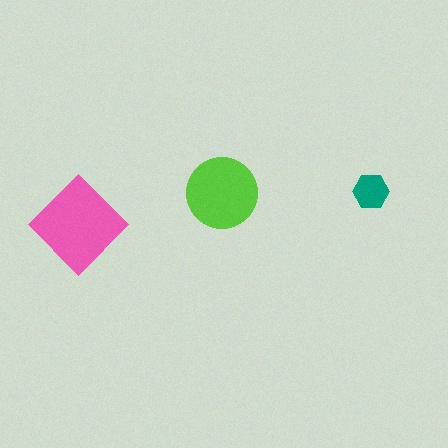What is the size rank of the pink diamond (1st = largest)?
1st.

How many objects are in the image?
There are 3 objects in the image.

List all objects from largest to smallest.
The pink diamond, the lime circle, the teal hexagon.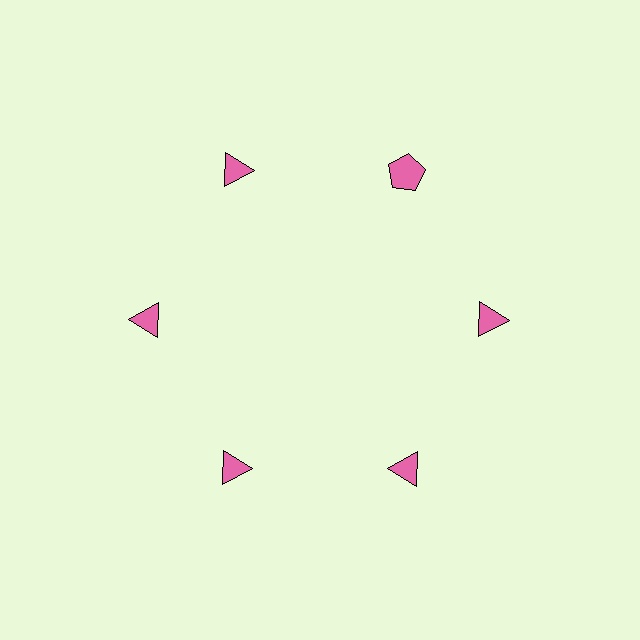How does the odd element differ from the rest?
It has a different shape: pentagon instead of triangle.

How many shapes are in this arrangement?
There are 6 shapes arranged in a ring pattern.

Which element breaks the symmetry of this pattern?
The pink pentagon at roughly the 1 o'clock position breaks the symmetry. All other shapes are pink triangles.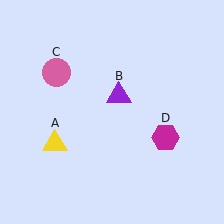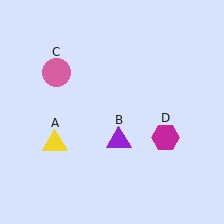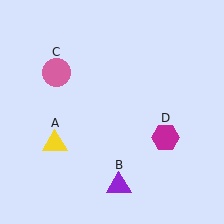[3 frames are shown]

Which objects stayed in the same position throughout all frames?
Yellow triangle (object A) and pink circle (object C) and magenta hexagon (object D) remained stationary.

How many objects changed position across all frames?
1 object changed position: purple triangle (object B).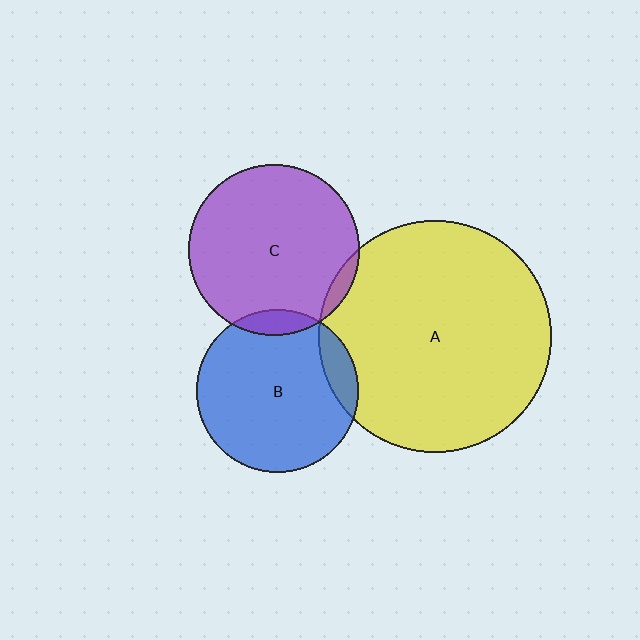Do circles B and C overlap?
Yes.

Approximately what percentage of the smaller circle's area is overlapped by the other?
Approximately 10%.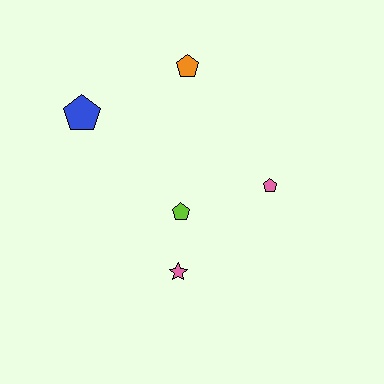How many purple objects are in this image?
There are no purple objects.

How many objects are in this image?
There are 5 objects.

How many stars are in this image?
There is 1 star.